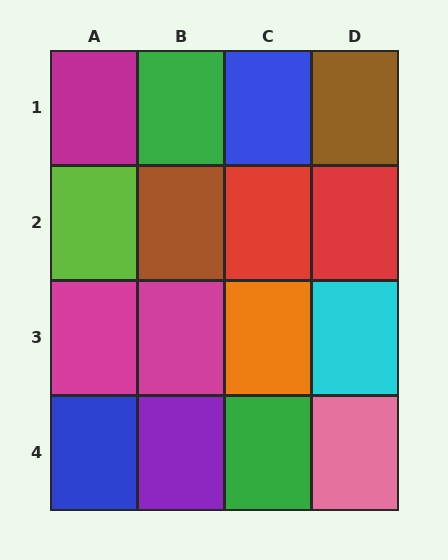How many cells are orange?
1 cell is orange.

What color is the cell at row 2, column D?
Red.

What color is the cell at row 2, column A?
Lime.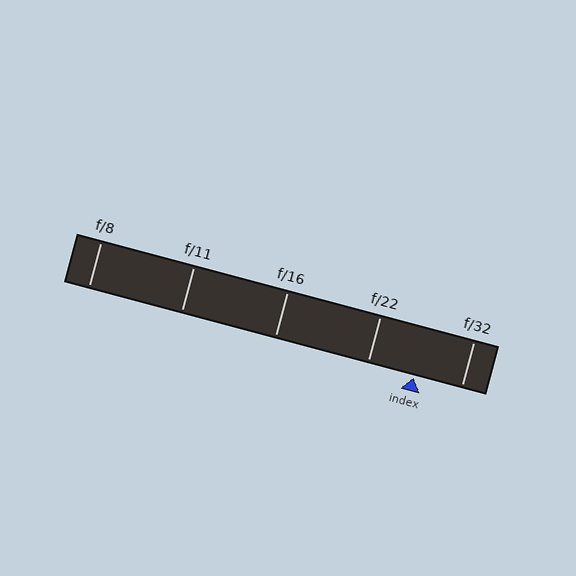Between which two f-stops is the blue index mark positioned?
The index mark is between f/22 and f/32.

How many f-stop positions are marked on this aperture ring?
There are 5 f-stop positions marked.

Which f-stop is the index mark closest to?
The index mark is closest to f/22.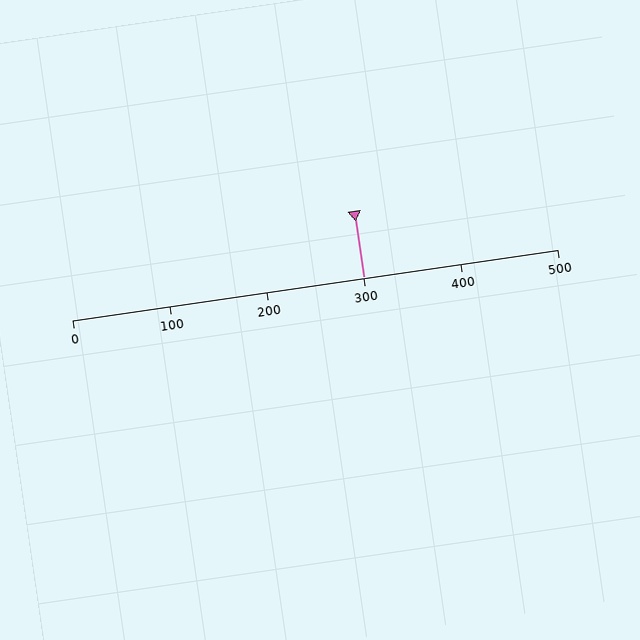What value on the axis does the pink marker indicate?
The marker indicates approximately 300.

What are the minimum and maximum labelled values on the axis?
The axis runs from 0 to 500.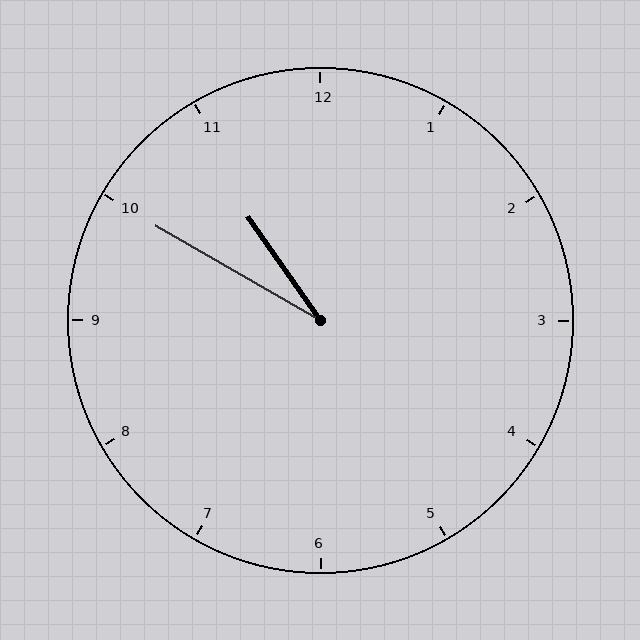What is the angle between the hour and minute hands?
Approximately 25 degrees.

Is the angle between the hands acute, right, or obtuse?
It is acute.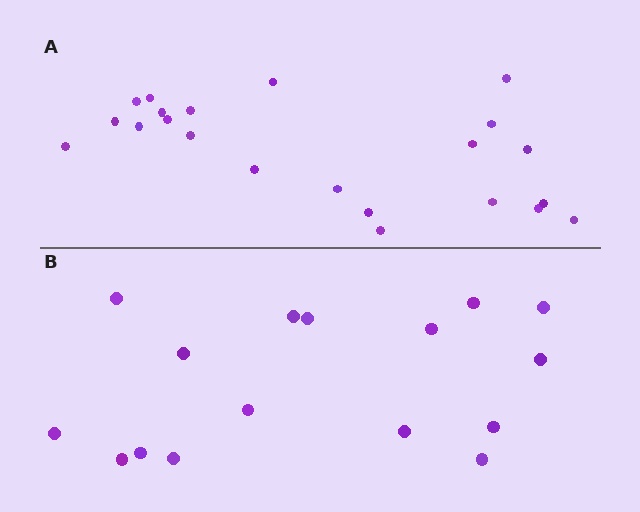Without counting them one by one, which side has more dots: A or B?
Region A (the top region) has more dots.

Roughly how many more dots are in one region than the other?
Region A has about 6 more dots than region B.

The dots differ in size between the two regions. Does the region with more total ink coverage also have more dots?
No. Region B has more total ink coverage because its dots are larger, but region A actually contains more individual dots. Total area can be misleading — the number of items is what matters here.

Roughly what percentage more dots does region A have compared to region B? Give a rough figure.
About 40% more.